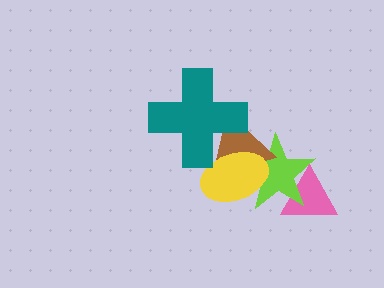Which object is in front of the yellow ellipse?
The teal cross is in front of the yellow ellipse.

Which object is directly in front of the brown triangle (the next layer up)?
The yellow ellipse is directly in front of the brown triangle.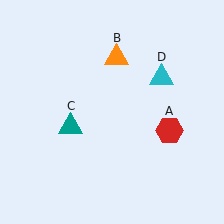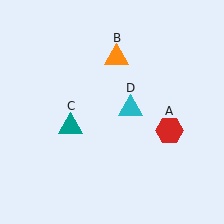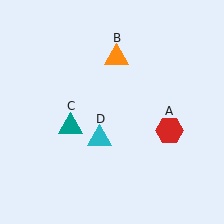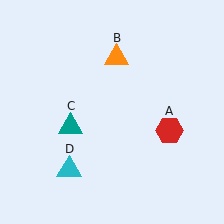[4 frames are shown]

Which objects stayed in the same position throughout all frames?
Red hexagon (object A) and orange triangle (object B) and teal triangle (object C) remained stationary.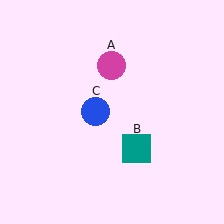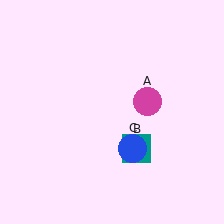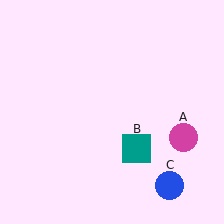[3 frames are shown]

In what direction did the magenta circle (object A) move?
The magenta circle (object A) moved down and to the right.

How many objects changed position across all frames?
2 objects changed position: magenta circle (object A), blue circle (object C).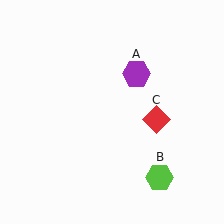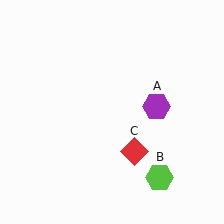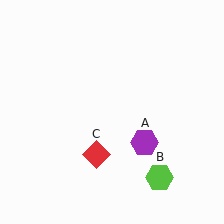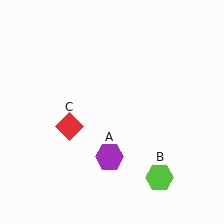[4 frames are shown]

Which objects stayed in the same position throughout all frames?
Lime hexagon (object B) remained stationary.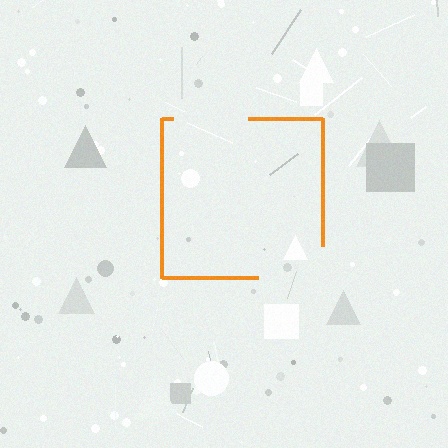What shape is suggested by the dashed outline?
The dashed outline suggests a square.